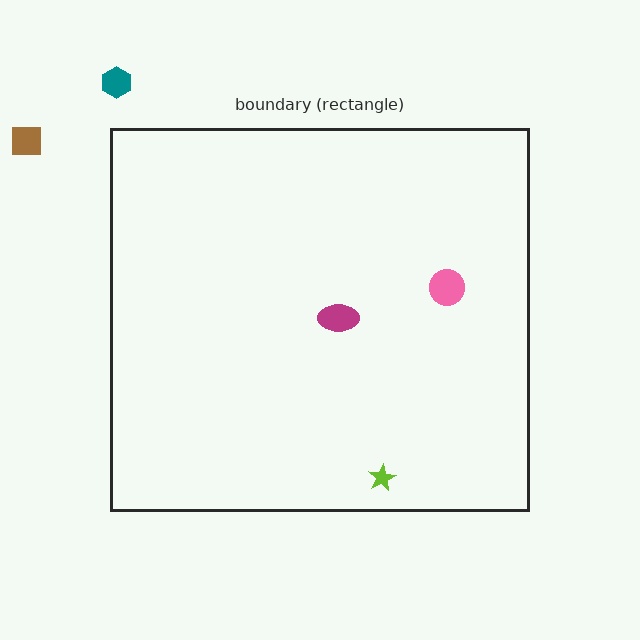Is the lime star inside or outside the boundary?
Inside.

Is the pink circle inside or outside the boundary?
Inside.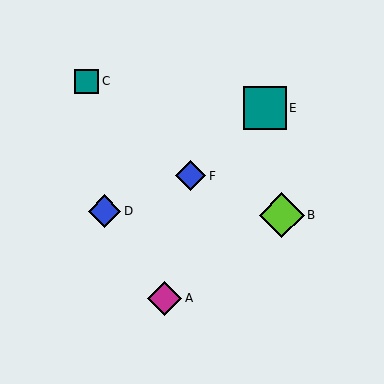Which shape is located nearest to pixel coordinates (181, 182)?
The blue diamond (labeled F) at (191, 176) is nearest to that location.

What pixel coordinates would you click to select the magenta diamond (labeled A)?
Click at (165, 298) to select the magenta diamond A.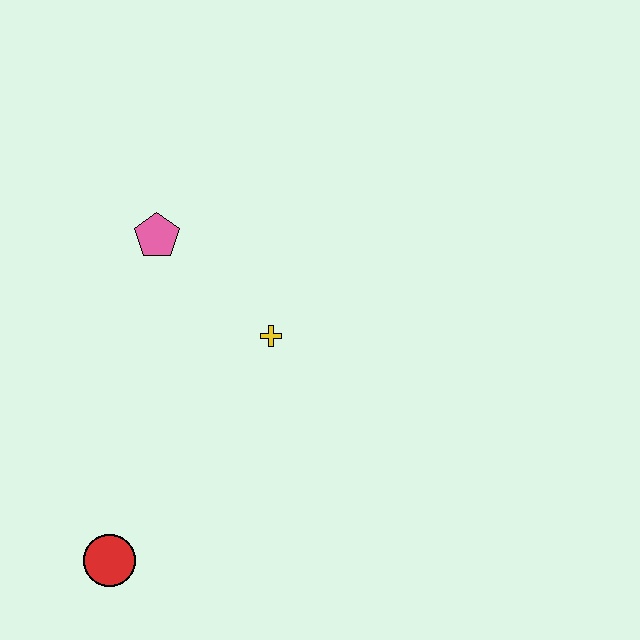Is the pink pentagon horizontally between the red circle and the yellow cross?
Yes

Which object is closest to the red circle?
The yellow cross is closest to the red circle.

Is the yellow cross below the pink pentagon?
Yes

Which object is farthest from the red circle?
The pink pentagon is farthest from the red circle.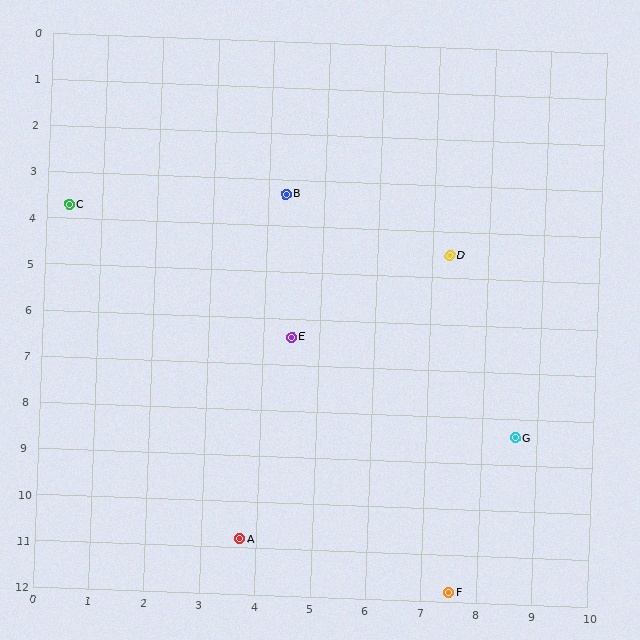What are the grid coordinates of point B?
Point B is at approximately (4.3, 3.3).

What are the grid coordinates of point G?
Point G is at approximately (8.6, 8.4).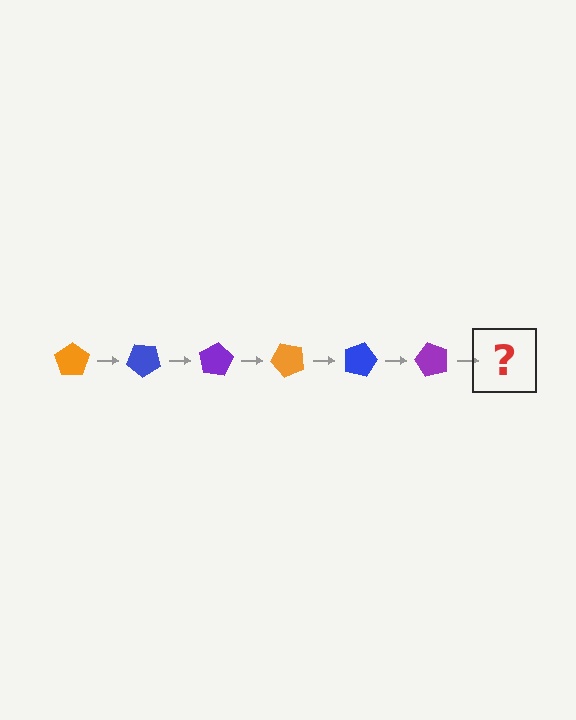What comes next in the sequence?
The next element should be an orange pentagon, rotated 240 degrees from the start.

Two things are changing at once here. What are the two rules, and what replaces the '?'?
The two rules are that it rotates 40 degrees each step and the color cycles through orange, blue, and purple. The '?' should be an orange pentagon, rotated 240 degrees from the start.